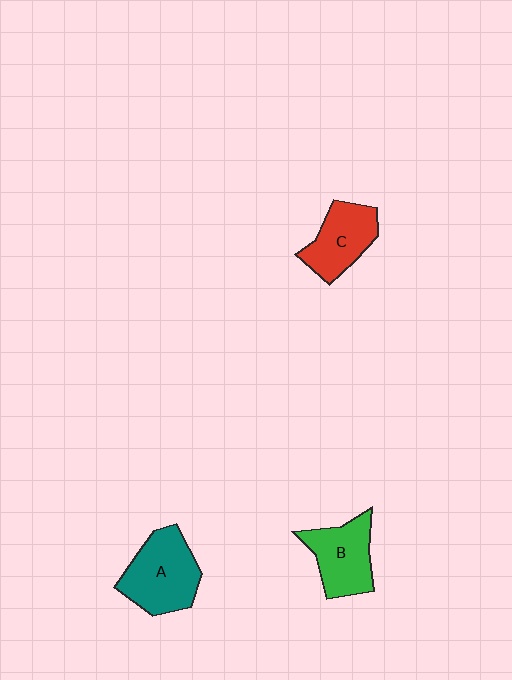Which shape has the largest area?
Shape A (teal).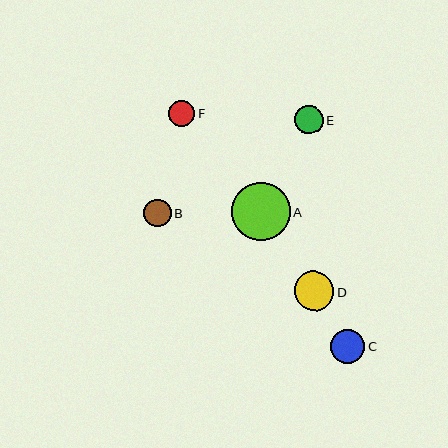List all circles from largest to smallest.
From largest to smallest: A, D, C, E, B, F.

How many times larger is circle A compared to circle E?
Circle A is approximately 2.0 times the size of circle E.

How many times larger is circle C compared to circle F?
Circle C is approximately 1.3 times the size of circle F.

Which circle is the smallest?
Circle F is the smallest with a size of approximately 26 pixels.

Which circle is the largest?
Circle A is the largest with a size of approximately 58 pixels.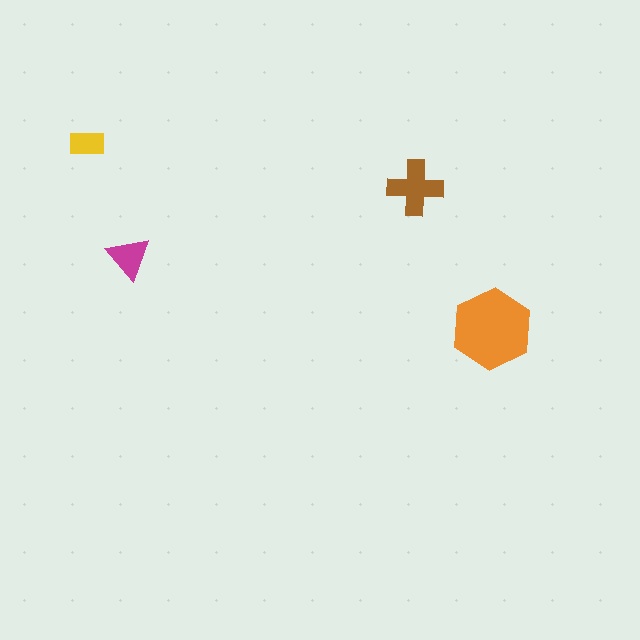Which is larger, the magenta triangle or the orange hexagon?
The orange hexagon.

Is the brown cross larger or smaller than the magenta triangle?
Larger.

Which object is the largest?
The orange hexagon.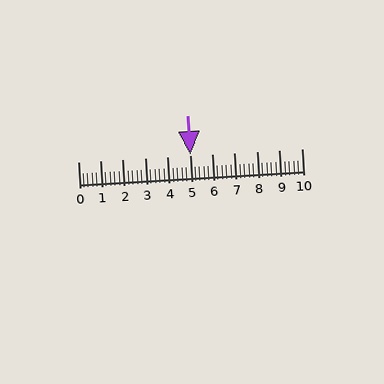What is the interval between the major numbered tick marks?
The major tick marks are spaced 1 units apart.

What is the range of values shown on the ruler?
The ruler shows values from 0 to 10.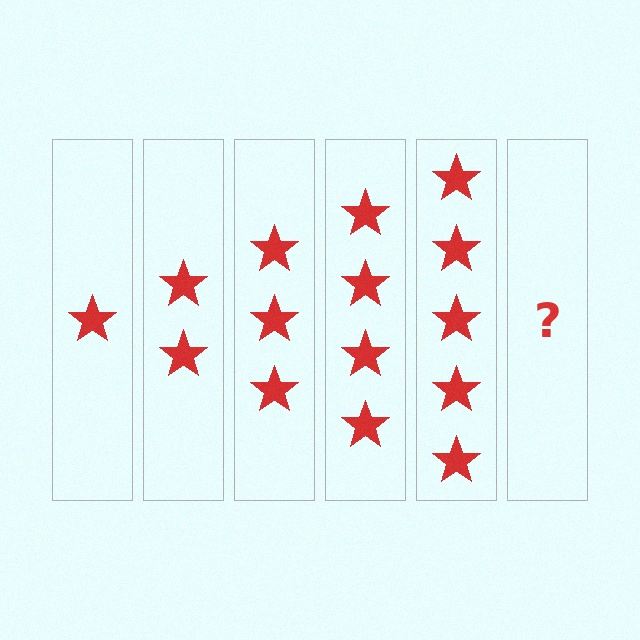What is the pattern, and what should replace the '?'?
The pattern is that each step adds one more star. The '?' should be 6 stars.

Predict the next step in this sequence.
The next step is 6 stars.